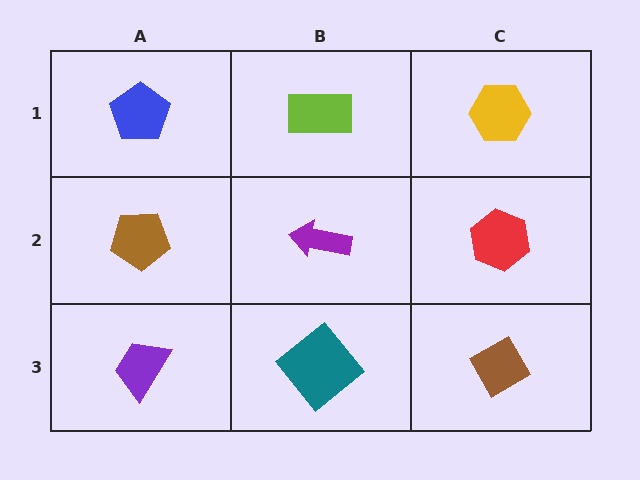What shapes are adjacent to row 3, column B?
A purple arrow (row 2, column B), a purple trapezoid (row 3, column A), a brown diamond (row 3, column C).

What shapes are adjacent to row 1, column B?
A purple arrow (row 2, column B), a blue pentagon (row 1, column A), a yellow hexagon (row 1, column C).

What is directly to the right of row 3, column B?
A brown diamond.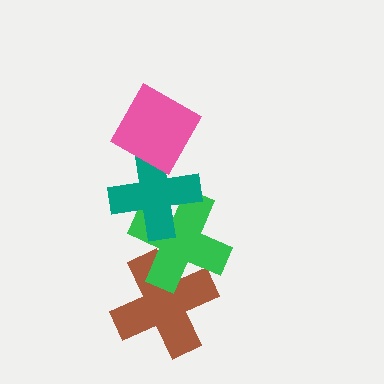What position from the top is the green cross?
The green cross is 3rd from the top.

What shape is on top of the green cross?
The teal cross is on top of the green cross.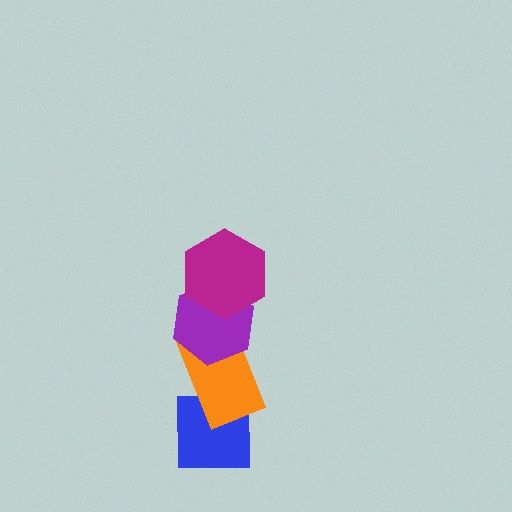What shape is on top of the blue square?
The orange rectangle is on top of the blue square.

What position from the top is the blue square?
The blue square is 4th from the top.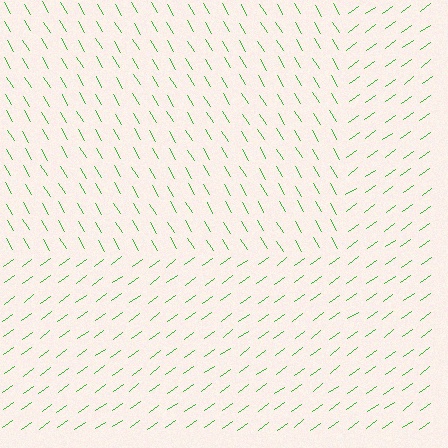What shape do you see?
I see a rectangle.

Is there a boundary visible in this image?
Yes, there is a texture boundary formed by a change in line orientation.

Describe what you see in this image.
The image is filled with small green line segments. A rectangle region in the image has lines oriented differently from the surrounding lines, creating a visible texture boundary.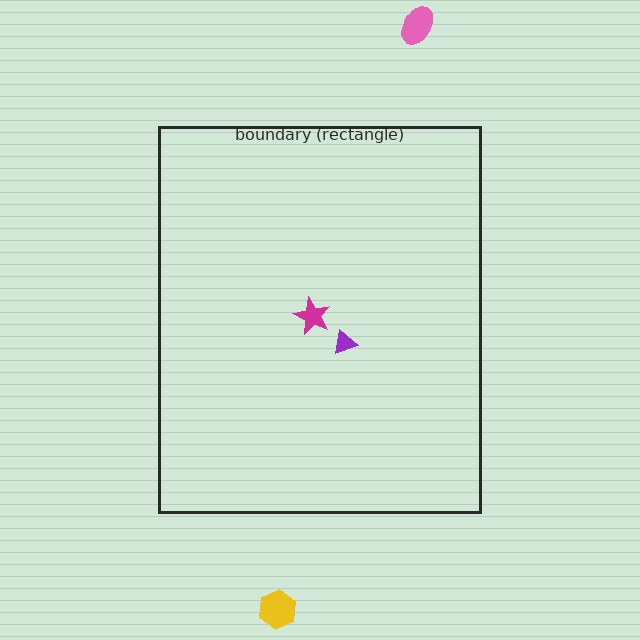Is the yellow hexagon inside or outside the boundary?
Outside.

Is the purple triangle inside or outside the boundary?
Inside.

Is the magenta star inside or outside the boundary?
Inside.